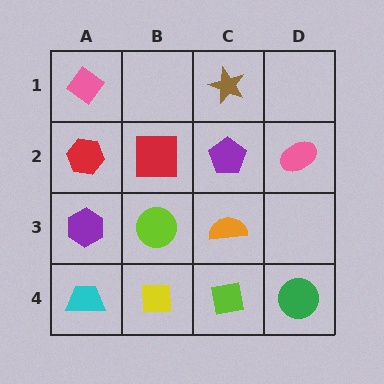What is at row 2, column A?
A red hexagon.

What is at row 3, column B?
A lime circle.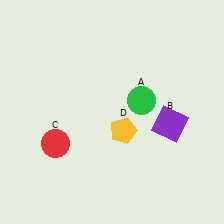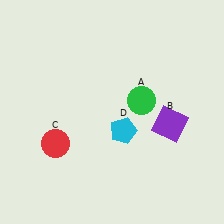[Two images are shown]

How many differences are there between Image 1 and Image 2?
There is 1 difference between the two images.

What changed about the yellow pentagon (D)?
In Image 1, D is yellow. In Image 2, it changed to cyan.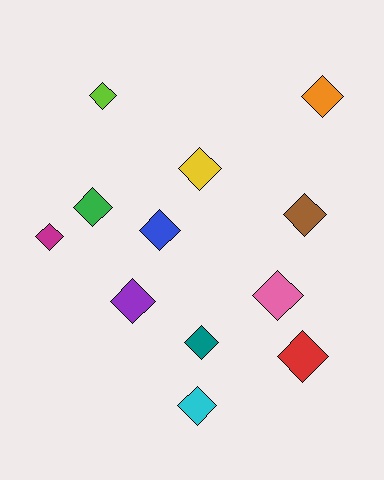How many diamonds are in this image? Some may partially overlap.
There are 12 diamonds.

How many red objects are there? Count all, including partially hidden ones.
There is 1 red object.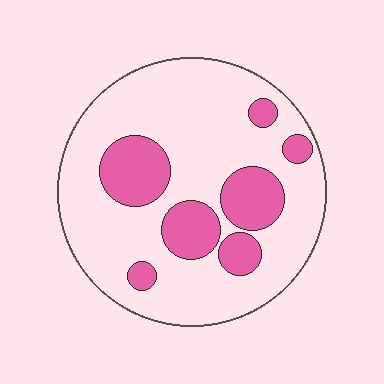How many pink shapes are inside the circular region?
7.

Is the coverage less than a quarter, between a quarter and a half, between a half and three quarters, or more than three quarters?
Less than a quarter.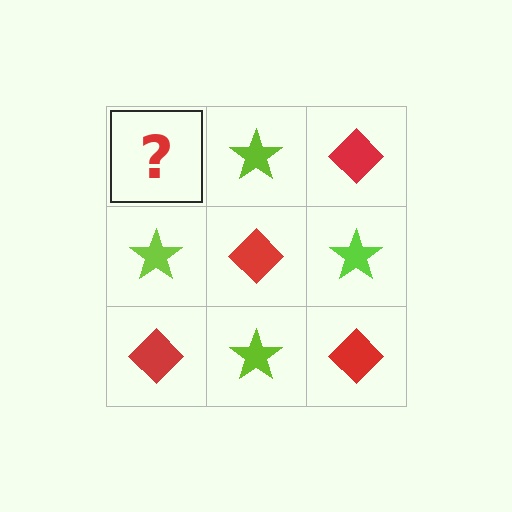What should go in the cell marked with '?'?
The missing cell should contain a red diamond.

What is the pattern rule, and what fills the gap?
The rule is that it alternates red diamond and lime star in a checkerboard pattern. The gap should be filled with a red diamond.